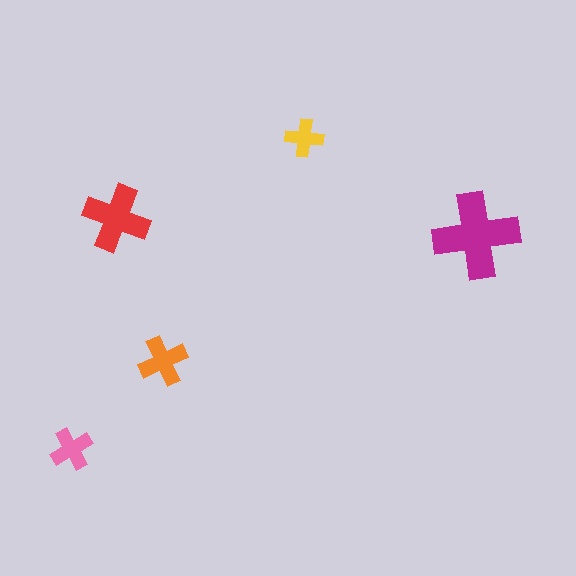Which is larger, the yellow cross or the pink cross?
The pink one.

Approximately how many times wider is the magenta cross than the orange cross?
About 2 times wider.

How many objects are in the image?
There are 5 objects in the image.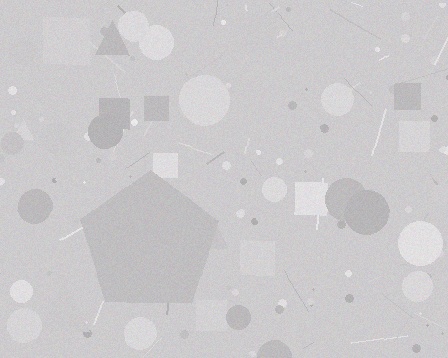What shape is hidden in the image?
A pentagon is hidden in the image.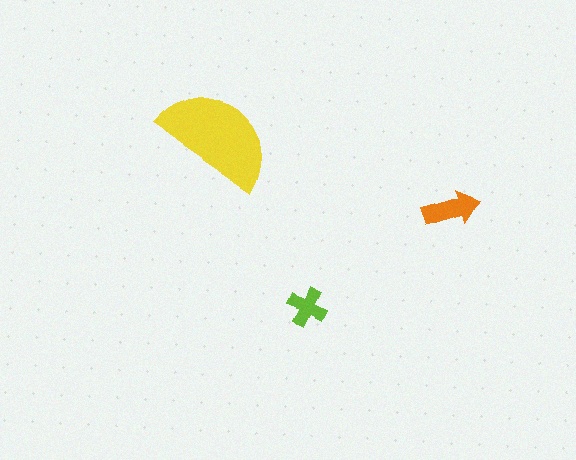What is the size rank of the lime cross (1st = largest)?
3rd.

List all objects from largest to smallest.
The yellow semicircle, the orange arrow, the lime cross.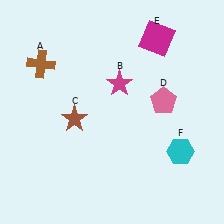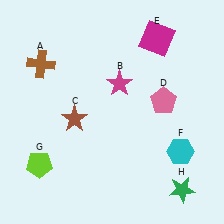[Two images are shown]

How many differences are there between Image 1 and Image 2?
There are 2 differences between the two images.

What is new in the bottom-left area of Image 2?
A lime pentagon (G) was added in the bottom-left area of Image 2.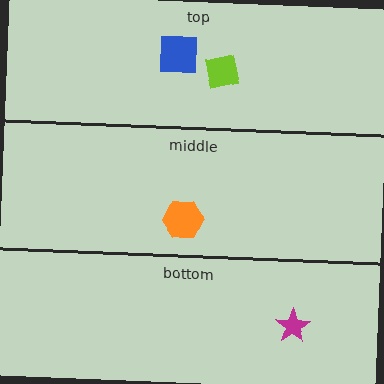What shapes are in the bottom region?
The magenta star.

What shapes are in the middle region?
The orange hexagon.